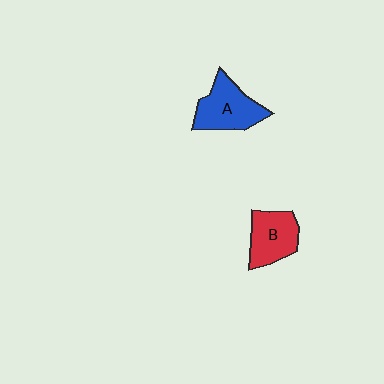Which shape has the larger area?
Shape A (blue).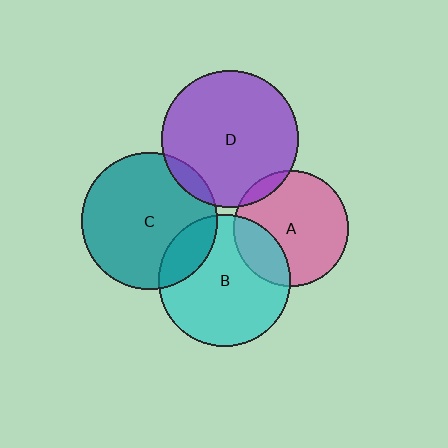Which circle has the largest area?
Circle D (purple).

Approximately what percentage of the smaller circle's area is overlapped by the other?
Approximately 25%.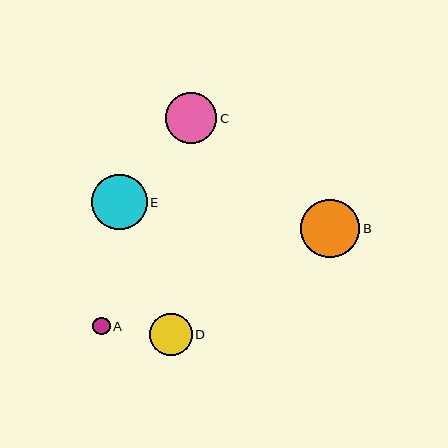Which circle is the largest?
Circle B is the largest with a size of approximately 59 pixels.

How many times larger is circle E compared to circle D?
Circle E is approximately 1.3 times the size of circle D.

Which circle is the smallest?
Circle A is the smallest with a size of approximately 17 pixels.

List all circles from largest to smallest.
From largest to smallest: B, E, C, D, A.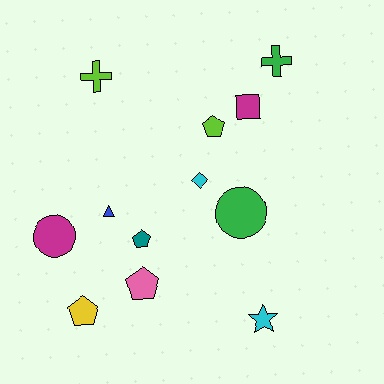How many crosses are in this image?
There are 2 crosses.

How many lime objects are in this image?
There are 2 lime objects.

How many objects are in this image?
There are 12 objects.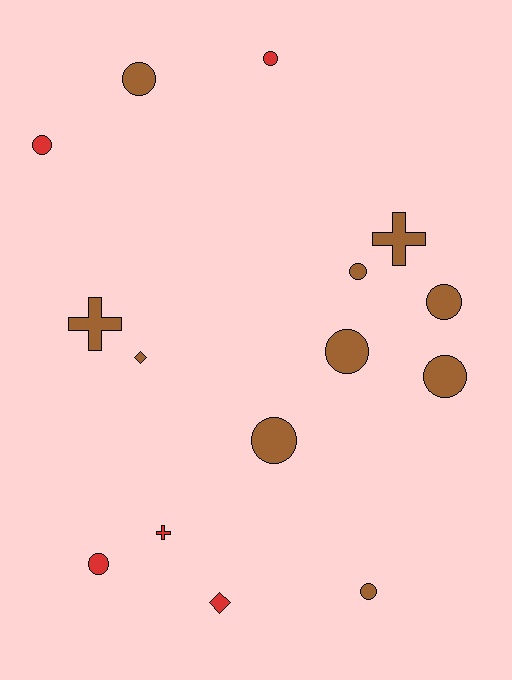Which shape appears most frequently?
Circle, with 10 objects.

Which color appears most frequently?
Brown, with 10 objects.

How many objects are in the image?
There are 15 objects.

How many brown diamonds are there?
There is 1 brown diamond.